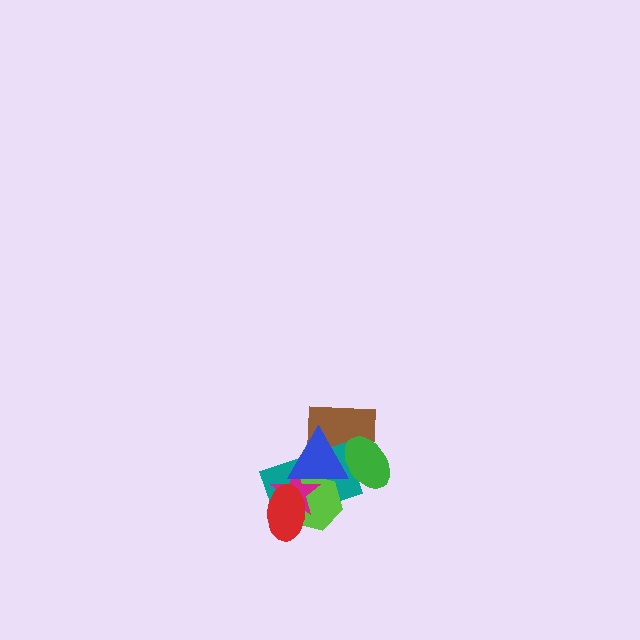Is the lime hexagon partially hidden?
Yes, it is partially covered by another shape.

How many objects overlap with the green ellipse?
3 objects overlap with the green ellipse.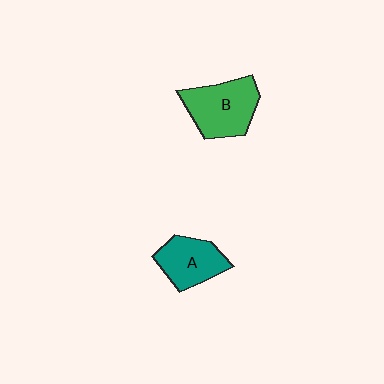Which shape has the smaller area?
Shape A (teal).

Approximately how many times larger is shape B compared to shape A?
Approximately 1.3 times.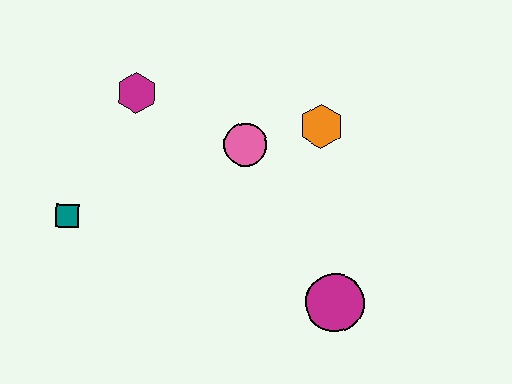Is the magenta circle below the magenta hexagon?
Yes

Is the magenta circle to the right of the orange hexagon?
Yes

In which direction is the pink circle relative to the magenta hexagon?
The pink circle is to the right of the magenta hexagon.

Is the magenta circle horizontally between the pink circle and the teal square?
No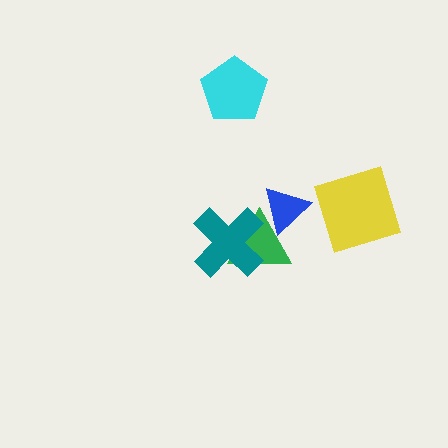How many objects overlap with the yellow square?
0 objects overlap with the yellow square.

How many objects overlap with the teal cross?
1 object overlaps with the teal cross.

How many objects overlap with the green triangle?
2 objects overlap with the green triangle.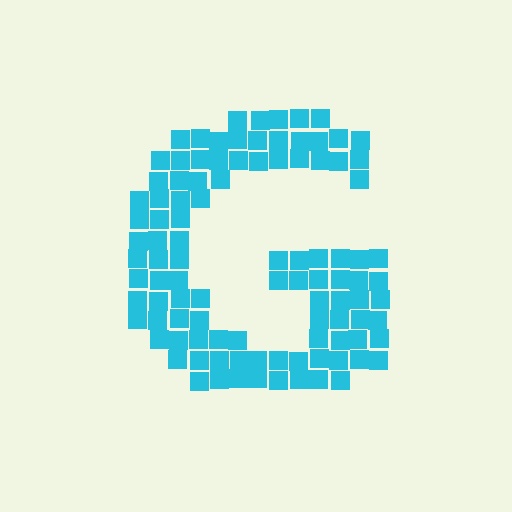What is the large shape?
The large shape is the letter G.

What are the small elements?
The small elements are squares.